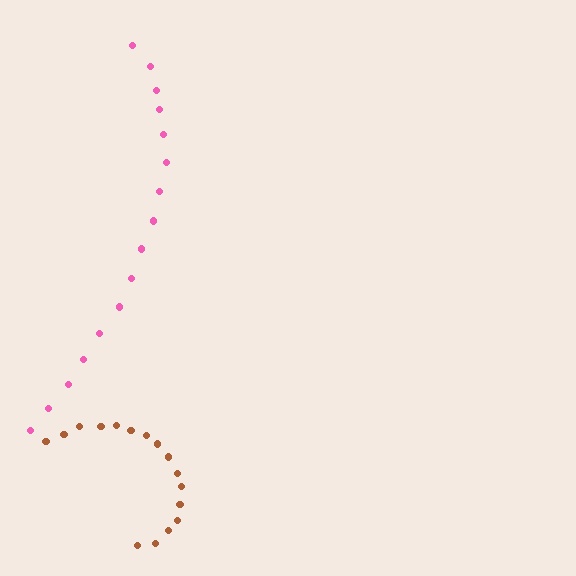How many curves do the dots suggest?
There are 2 distinct paths.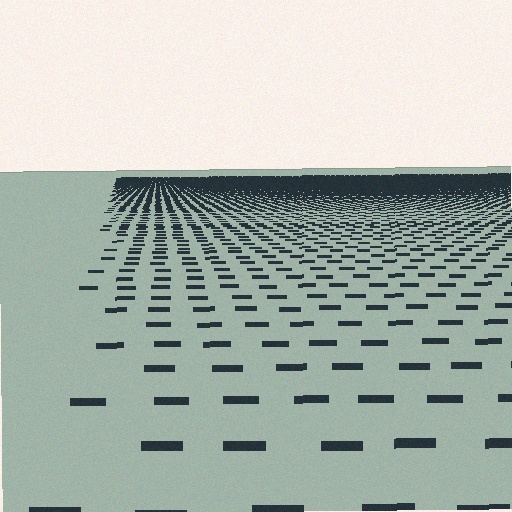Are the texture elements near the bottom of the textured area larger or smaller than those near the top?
Larger. Near the bottom, elements are closer to the viewer and appear at a bigger on-screen size.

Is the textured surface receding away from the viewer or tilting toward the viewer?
The surface is receding away from the viewer. Texture elements get smaller and denser toward the top.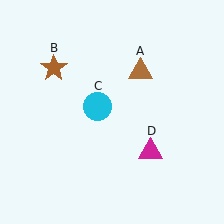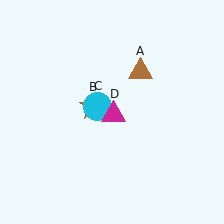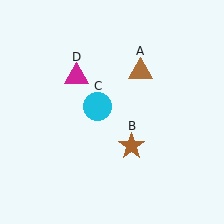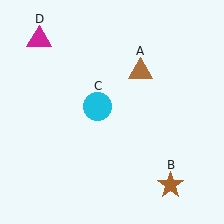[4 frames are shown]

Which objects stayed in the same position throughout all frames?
Brown triangle (object A) and cyan circle (object C) remained stationary.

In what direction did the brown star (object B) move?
The brown star (object B) moved down and to the right.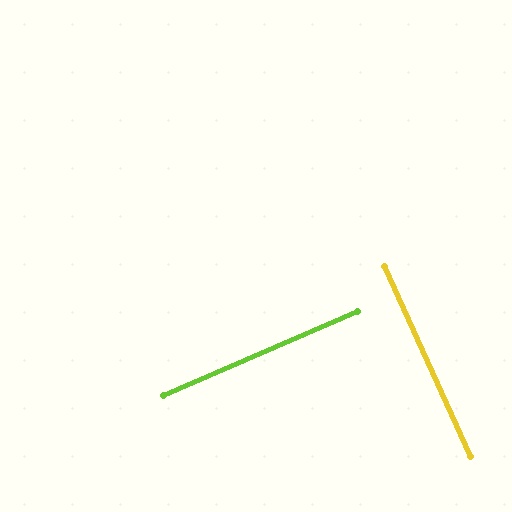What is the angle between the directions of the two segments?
Approximately 89 degrees.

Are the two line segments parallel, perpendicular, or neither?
Perpendicular — they meet at approximately 89°.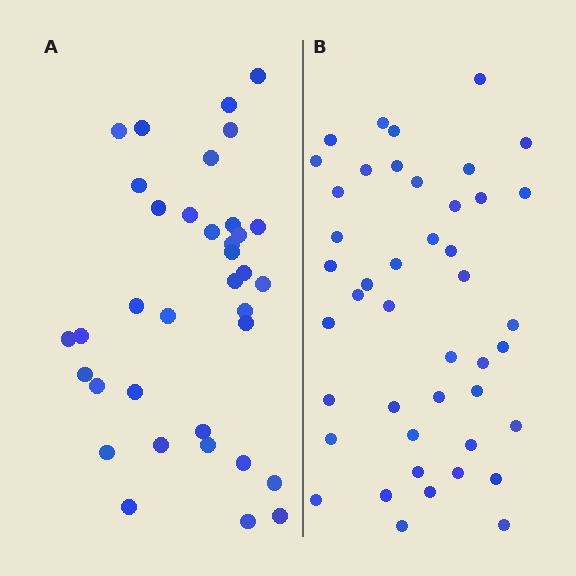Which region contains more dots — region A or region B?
Region B (the right region) has more dots.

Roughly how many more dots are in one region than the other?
Region B has roughly 8 or so more dots than region A.